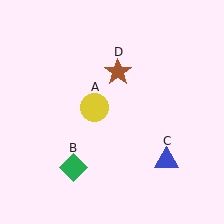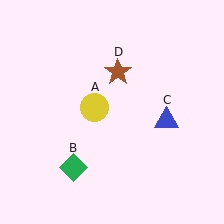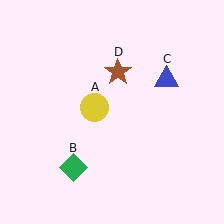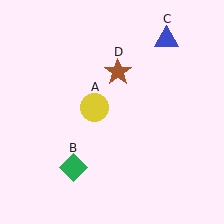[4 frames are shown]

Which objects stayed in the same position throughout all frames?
Yellow circle (object A) and green diamond (object B) and brown star (object D) remained stationary.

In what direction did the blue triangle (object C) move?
The blue triangle (object C) moved up.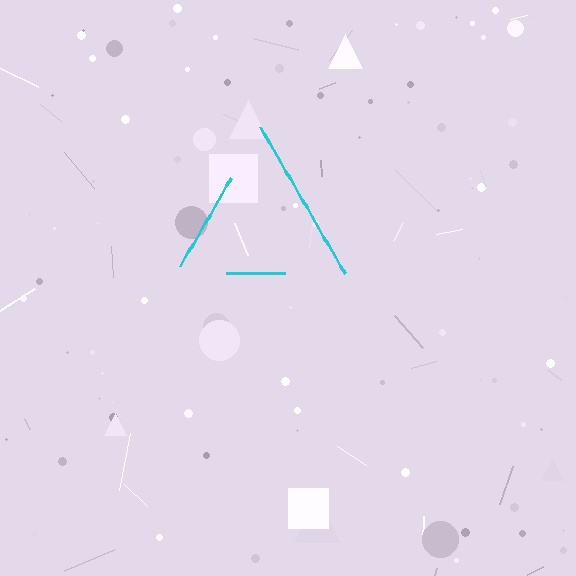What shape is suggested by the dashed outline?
The dashed outline suggests a triangle.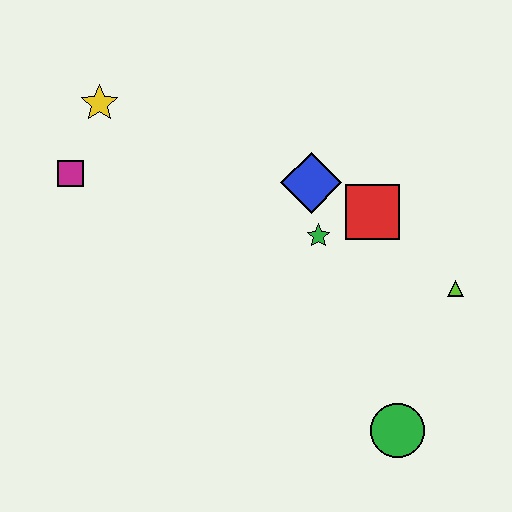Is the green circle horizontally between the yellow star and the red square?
No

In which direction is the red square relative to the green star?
The red square is to the right of the green star.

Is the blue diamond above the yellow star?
No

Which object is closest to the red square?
The green star is closest to the red square.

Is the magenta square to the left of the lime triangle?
Yes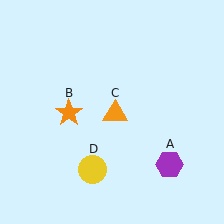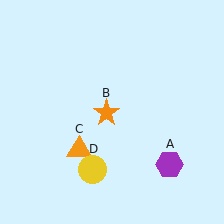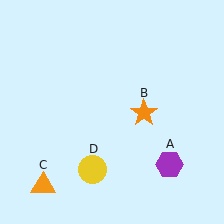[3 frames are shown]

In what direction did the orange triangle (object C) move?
The orange triangle (object C) moved down and to the left.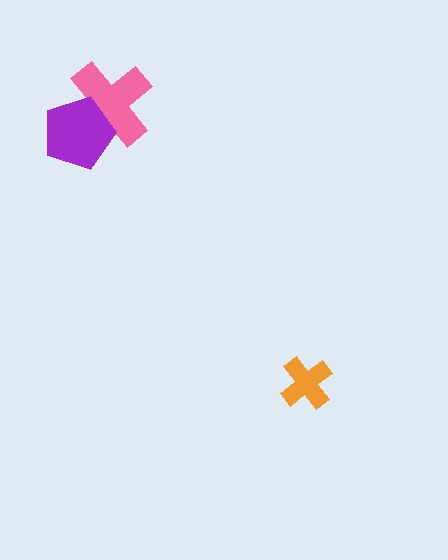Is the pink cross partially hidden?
Yes, it is partially covered by another shape.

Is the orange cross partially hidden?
No, no other shape covers it.